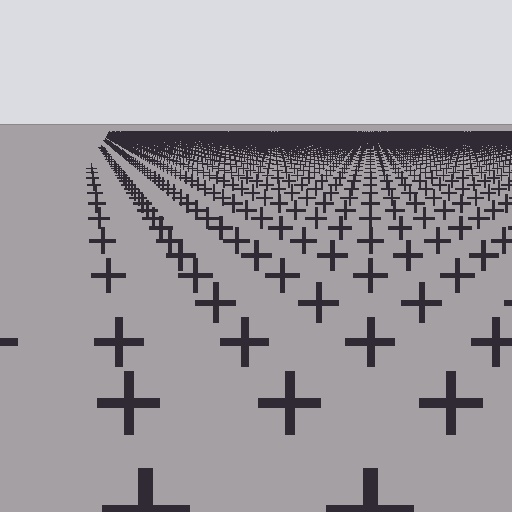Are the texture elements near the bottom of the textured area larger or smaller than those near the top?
Larger. Near the bottom, elements are closer to the viewer and appear at a bigger on-screen size.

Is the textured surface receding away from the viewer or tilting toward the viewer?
The surface is receding away from the viewer. Texture elements get smaller and denser toward the top.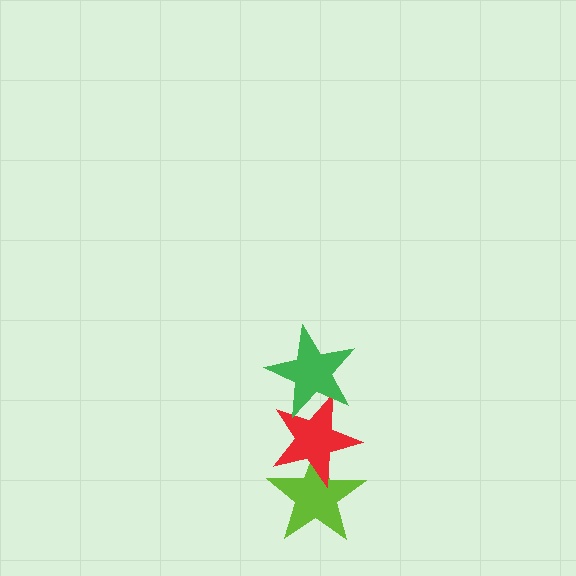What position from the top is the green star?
The green star is 1st from the top.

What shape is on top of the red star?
The green star is on top of the red star.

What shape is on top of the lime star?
The red star is on top of the lime star.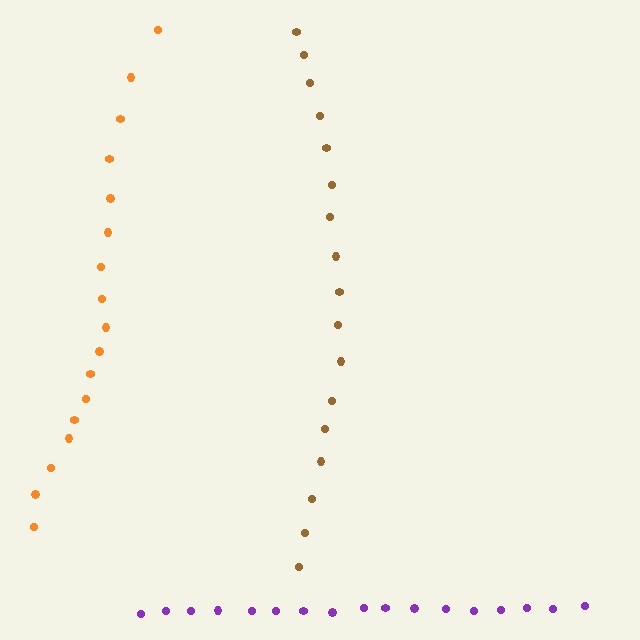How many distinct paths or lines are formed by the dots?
There are 3 distinct paths.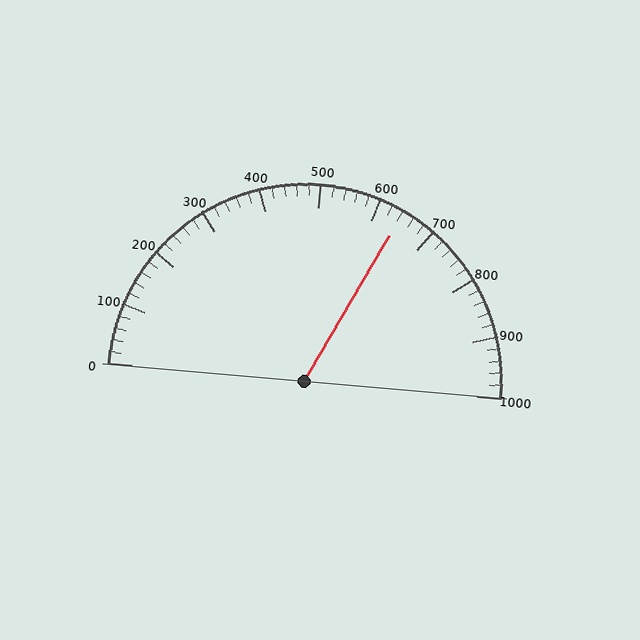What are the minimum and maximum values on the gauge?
The gauge ranges from 0 to 1000.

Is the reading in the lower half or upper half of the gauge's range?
The reading is in the upper half of the range (0 to 1000).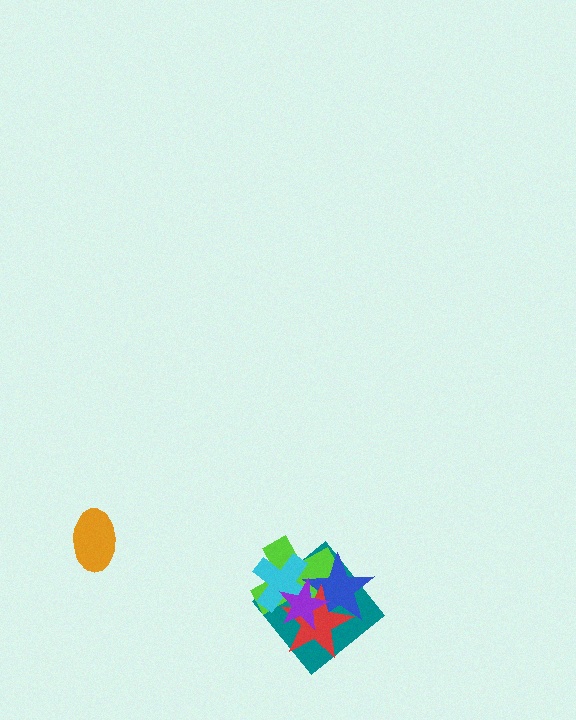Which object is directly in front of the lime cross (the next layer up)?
The cyan cross is directly in front of the lime cross.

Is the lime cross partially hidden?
Yes, it is partially covered by another shape.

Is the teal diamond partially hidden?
Yes, it is partially covered by another shape.